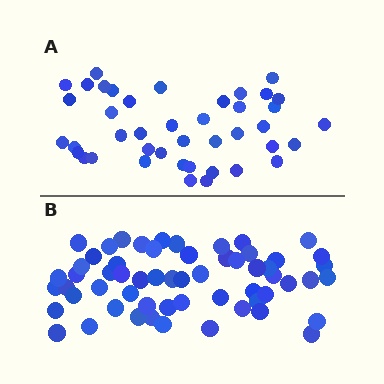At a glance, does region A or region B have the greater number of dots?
Region B (the bottom region) has more dots.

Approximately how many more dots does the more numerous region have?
Region B has approximately 15 more dots than region A.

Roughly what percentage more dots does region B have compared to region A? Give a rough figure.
About 40% more.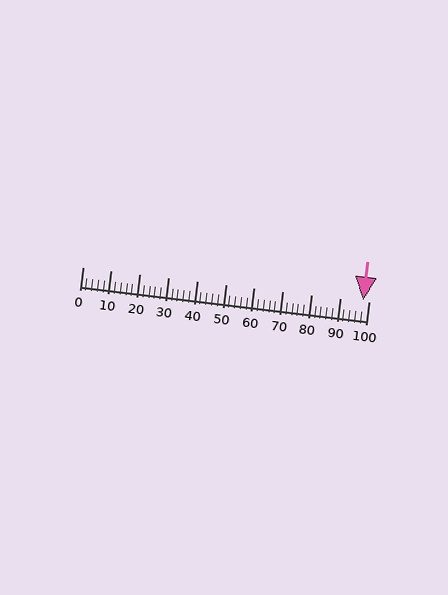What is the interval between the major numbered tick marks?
The major tick marks are spaced 10 units apart.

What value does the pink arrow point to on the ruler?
The pink arrow points to approximately 98.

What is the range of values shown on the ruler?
The ruler shows values from 0 to 100.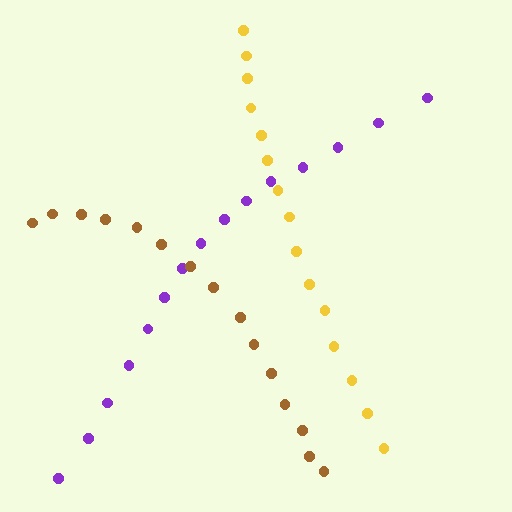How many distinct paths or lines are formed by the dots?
There are 3 distinct paths.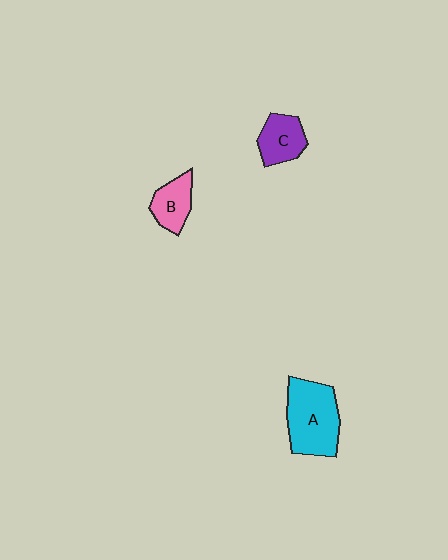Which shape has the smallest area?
Shape B (pink).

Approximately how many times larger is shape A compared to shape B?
Approximately 2.0 times.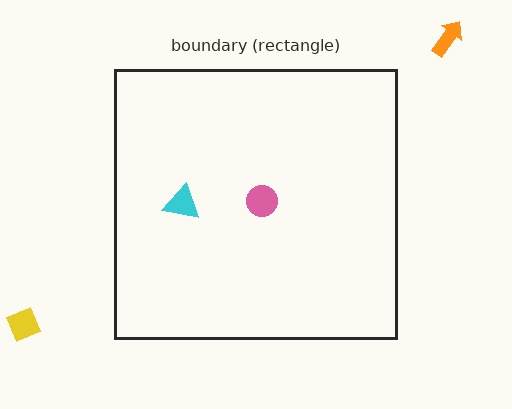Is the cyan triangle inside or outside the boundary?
Inside.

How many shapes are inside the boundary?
2 inside, 2 outside.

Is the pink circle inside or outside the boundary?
Inside.